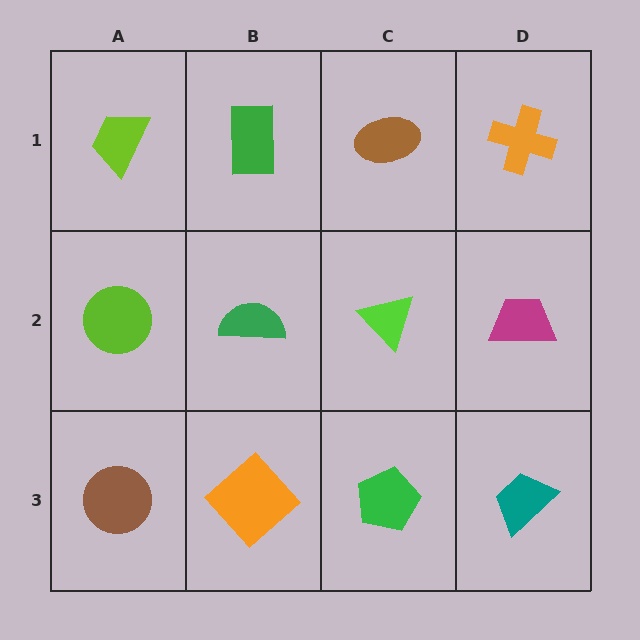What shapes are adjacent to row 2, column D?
An orange cross (row 1, column D), a teal trapezoid (row 3, column D), a lime triangle (row 2, column C).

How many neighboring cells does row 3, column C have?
3.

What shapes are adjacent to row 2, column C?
A brown ellipse (row 1, column C), a green pentagon (row 3, column C), a green semicircle (row 2, column B), a magenta trapezoid (row 2, column D).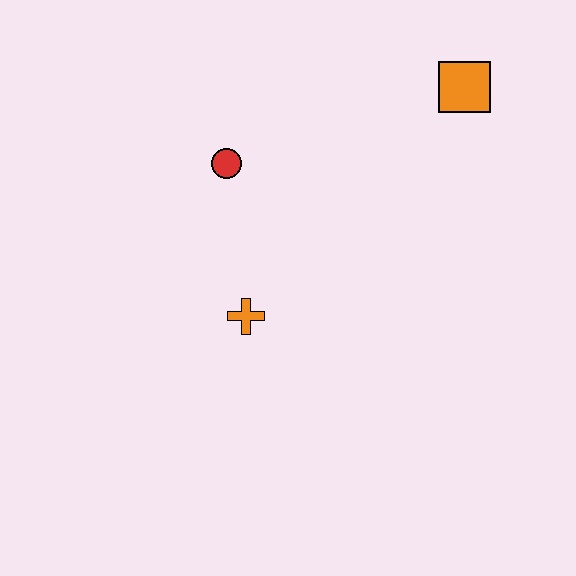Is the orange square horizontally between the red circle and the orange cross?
No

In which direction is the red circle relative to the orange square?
The red circle is to the left of the orange square.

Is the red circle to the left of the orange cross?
Yes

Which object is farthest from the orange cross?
The orange square is farthest from the orange cross.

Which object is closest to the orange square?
The red circle is closest to the orange square.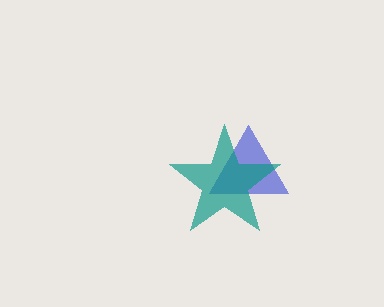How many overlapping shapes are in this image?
There are 2 overlapping shapes in the image.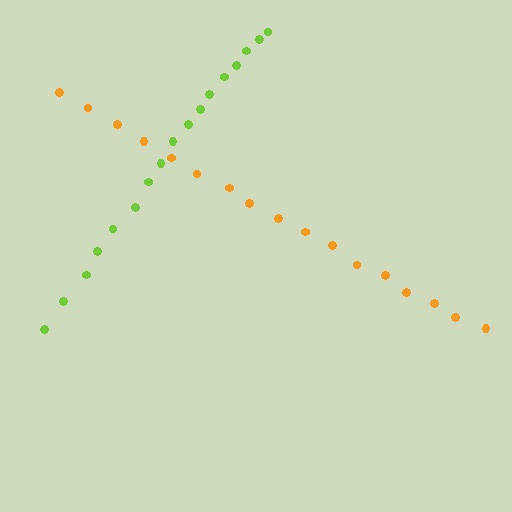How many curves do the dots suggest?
There are 2 distinct paths.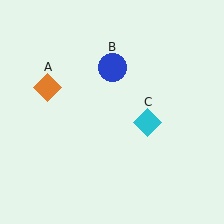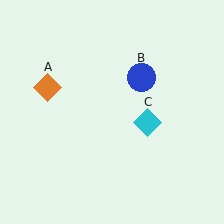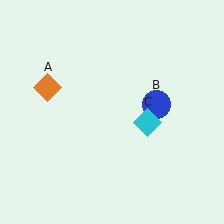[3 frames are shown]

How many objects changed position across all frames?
1 object changed position: blue circle (object B).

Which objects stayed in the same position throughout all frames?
Orange diamond (object A) and cyan diamond (object C) remained stationary.